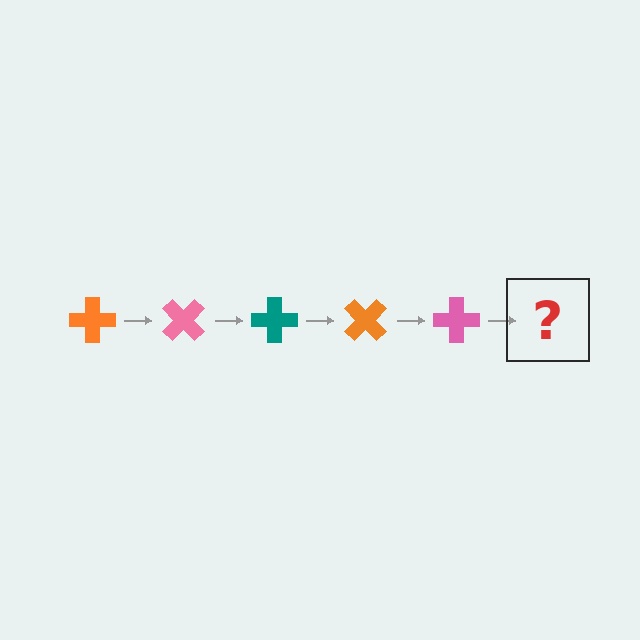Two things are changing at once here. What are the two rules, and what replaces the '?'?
The two rules are that it rotates 45 degrees each step and the color cycles through orange, pink, and teal. The '?' should be a teal cross, rotated 225 degrees from the start.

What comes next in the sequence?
The next element should be a teal cross, rotated 225 degrees from the start.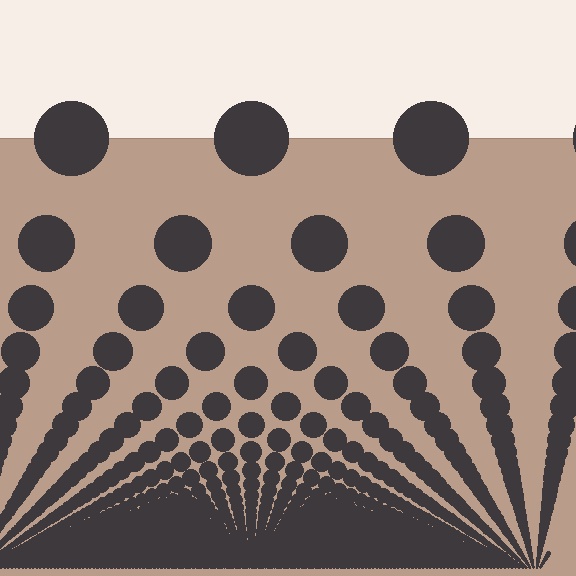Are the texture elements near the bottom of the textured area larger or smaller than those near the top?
Smaller. The gradient is inverted — elements near the bottom are smaller and denser.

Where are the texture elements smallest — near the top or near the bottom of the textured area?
Near the bottom.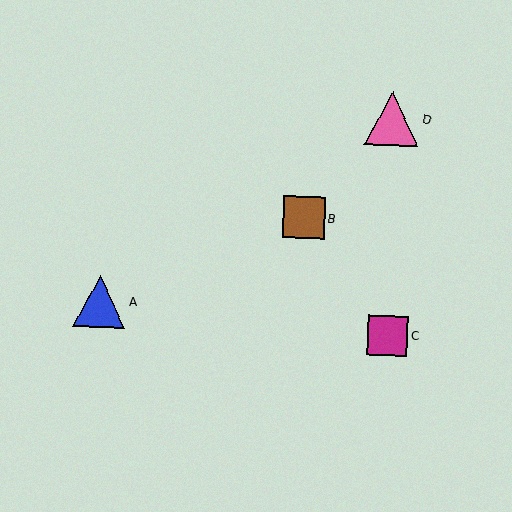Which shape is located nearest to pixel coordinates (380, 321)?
The magenta square (labeled C) at (388, 335) is nearest to that location.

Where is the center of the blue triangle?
The center of the blue triangle is at (100, 301).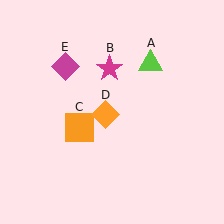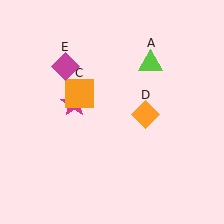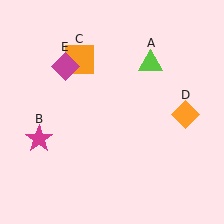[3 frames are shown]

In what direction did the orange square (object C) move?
The orange square (object C) moved up.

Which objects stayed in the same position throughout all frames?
Lime triangle (object A) and magenta diamond (object E) remained stationary.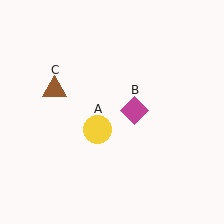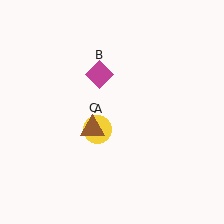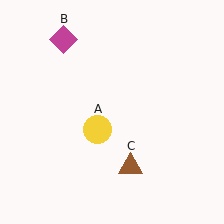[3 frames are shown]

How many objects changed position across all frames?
2 objects changed position: magenta diamond (object B), brown triangle (object C).